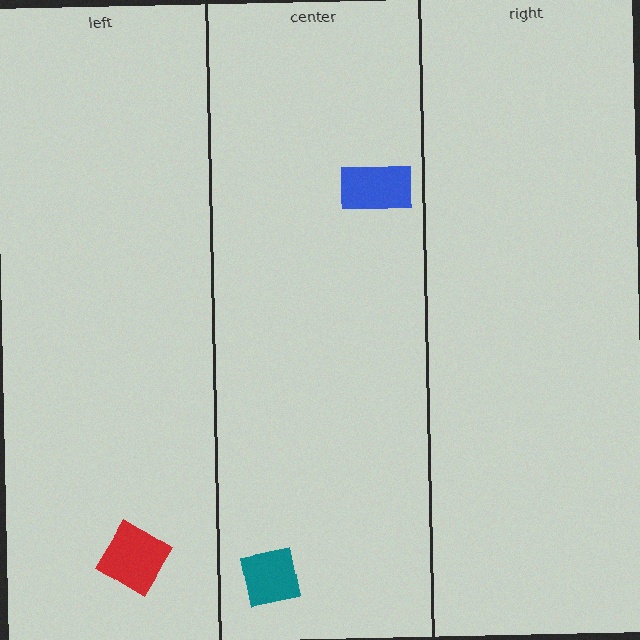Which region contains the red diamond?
The left region.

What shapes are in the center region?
The blue rectangle, the teal square.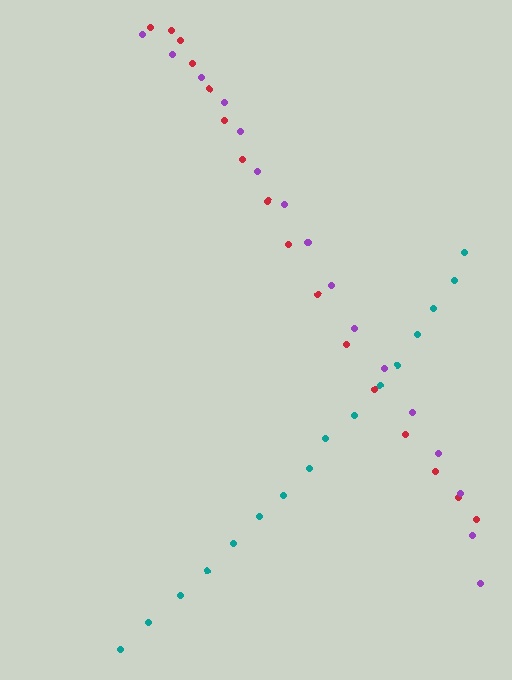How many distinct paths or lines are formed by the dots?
There are 3 distinct paths.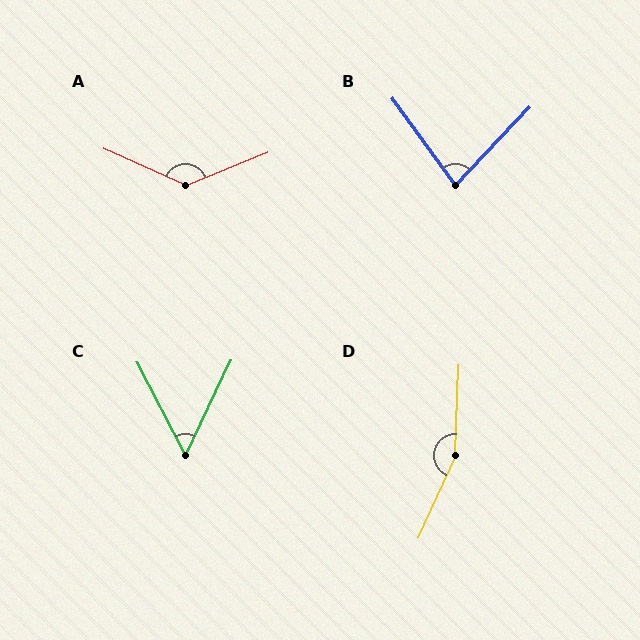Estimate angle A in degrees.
Approximately 133 degrees.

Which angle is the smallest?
C, at approximately 53 degrees.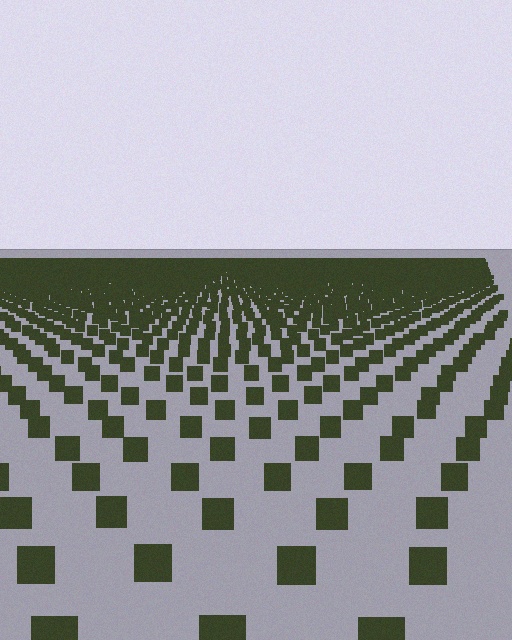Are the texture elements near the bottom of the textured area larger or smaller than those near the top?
Larger. Near the bottom, elements are closer to the viewer and appear at a bigger on-screen size.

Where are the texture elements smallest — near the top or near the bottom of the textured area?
Near the top.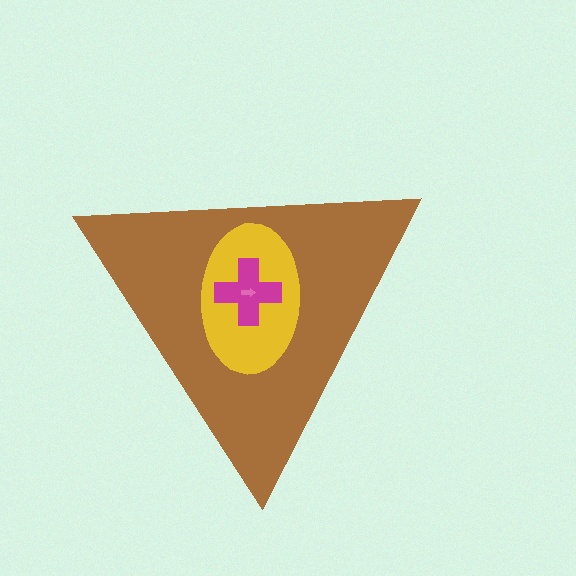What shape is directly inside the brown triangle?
The yellow ellipse.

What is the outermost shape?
The brown triangle.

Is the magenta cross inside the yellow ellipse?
Yes.